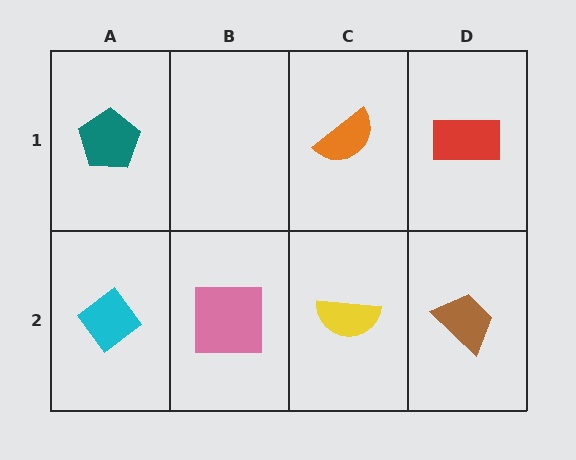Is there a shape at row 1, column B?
No, that cell is empty.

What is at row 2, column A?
A cyan diamond.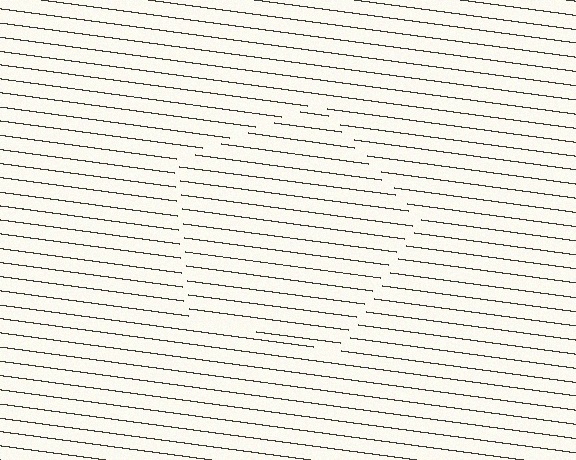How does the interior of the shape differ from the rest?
The interior of the shape contains the same grating, shifted by half a period — the contour is defined by the phase discontinuity where line-ends from the inner and outer gratings abut.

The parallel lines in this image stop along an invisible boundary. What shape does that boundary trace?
An illusory pentagon. The interior of the shape contains the same grating, shifted by half a period — the contour is defined by the phase discontinuity where line-ends from the inner and outer gratings abut.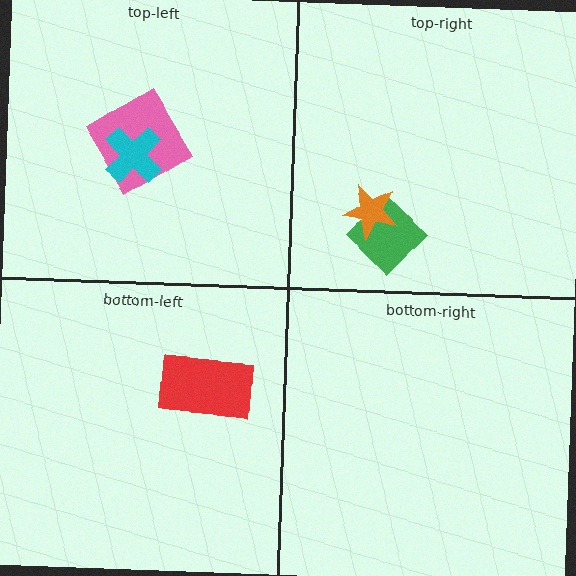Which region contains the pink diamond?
The top-left region.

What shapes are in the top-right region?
The green diamond, the orange star.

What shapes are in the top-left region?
The pink diamond, the cyan cross.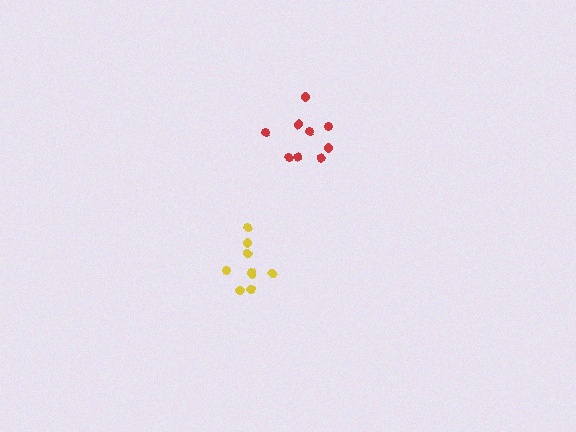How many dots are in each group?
Group 1: 10 dots, Group 2: 9 dots (19 total).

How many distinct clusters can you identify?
There are 2 distinct clusters.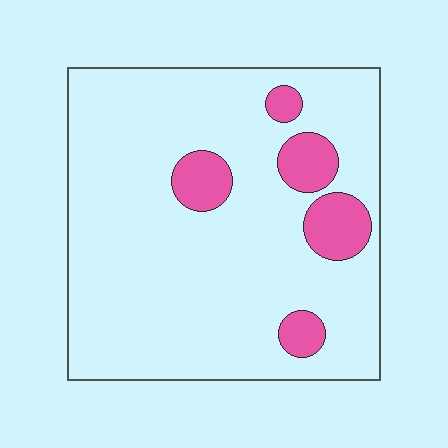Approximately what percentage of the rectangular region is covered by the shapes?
Approximately 15%.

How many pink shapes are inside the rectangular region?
5.